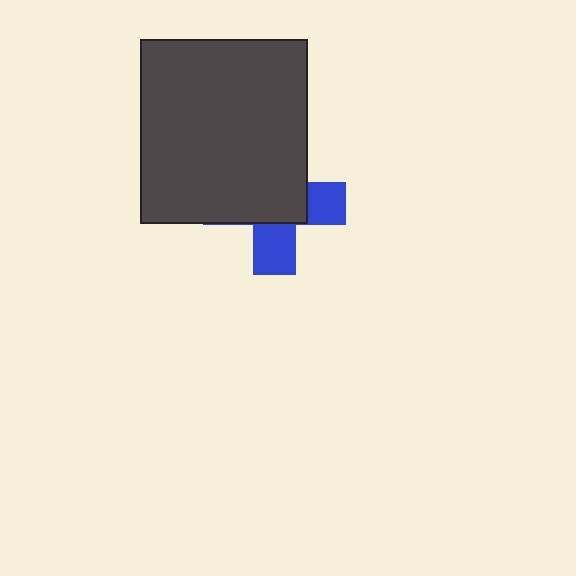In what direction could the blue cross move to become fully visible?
The blue cross could move toward the lower-right. That would shift it out from behind the dark gray rectangle entirely.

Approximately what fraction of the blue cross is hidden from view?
Roughly 62% of the blue cross is hidden behind the dark gray rectangle.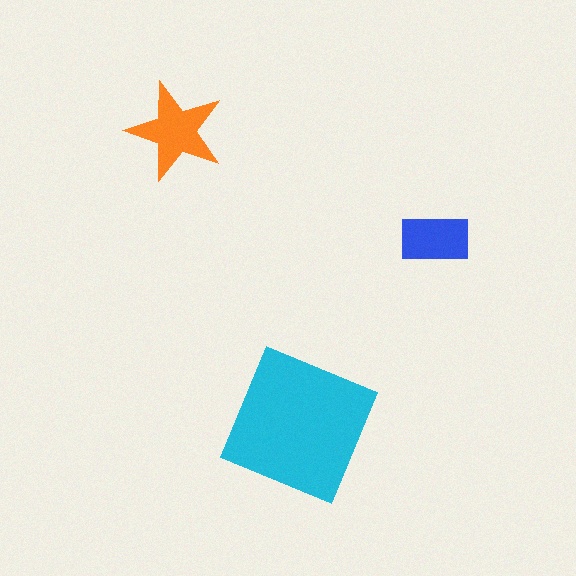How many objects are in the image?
There are 3 objects in the image.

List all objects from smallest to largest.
The blue rectangle, the orange star, the cyan square.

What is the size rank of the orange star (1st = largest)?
2nd.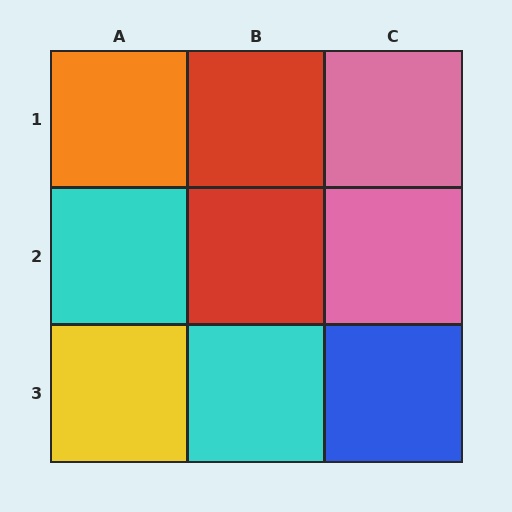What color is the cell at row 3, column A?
Yellow.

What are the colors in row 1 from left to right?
Orange, red, pink.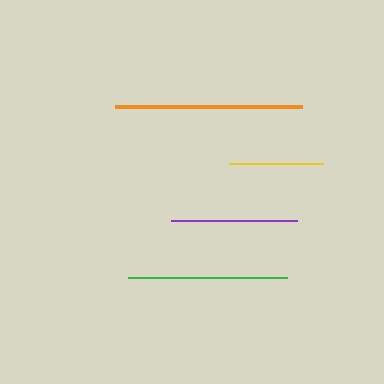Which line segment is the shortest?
The yellow line is the shortest at approximately 94 pixels.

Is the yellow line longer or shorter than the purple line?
The purple line is longer than the yellow line.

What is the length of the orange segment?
The orange segment is approximately 187 pixels long.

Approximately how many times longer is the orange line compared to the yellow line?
The orange line is approximately 2.0 times the length of the yellow line.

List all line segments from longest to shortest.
From longest to shortest: orange, green, purple, yellow.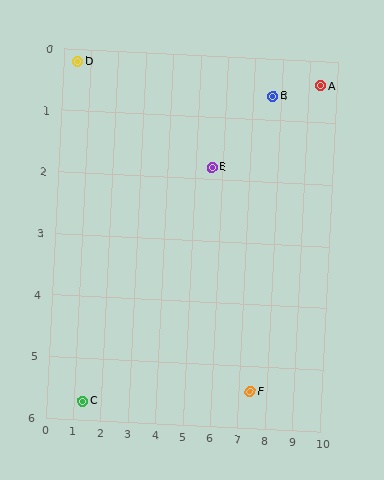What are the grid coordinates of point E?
Point E is at approximately (5.6, 1.8).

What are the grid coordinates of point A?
Point A is at approximately (9.4, 0.4).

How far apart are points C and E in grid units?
Points C and E are about 5.8 grid units apart.